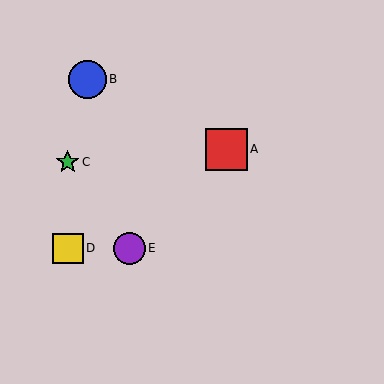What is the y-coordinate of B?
Object B is at y≈79.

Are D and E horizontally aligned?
Yes, both are at y≈248.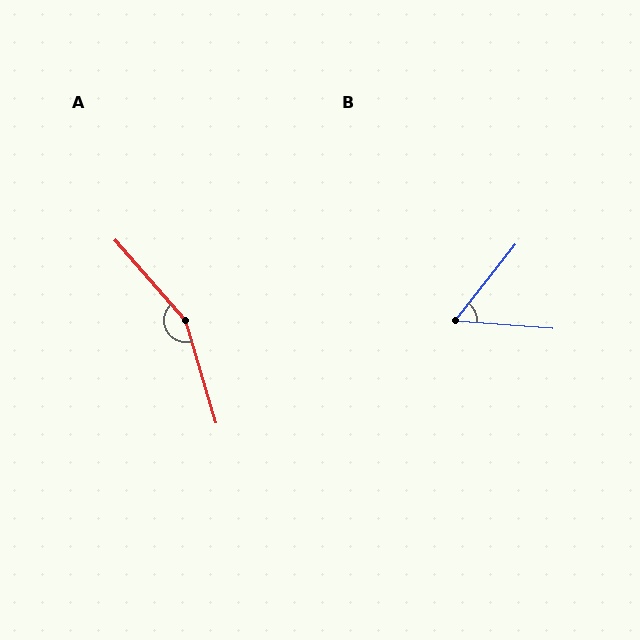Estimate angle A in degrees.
Approximately 155 degrees.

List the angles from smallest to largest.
B (56°), A (155°).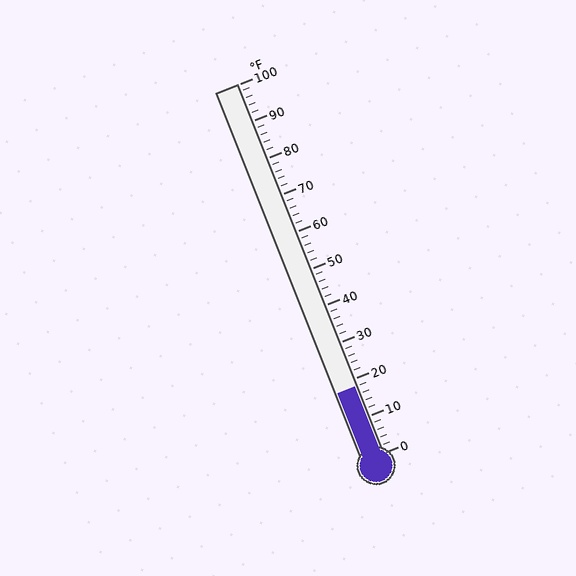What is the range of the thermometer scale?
The thermometer scale ranges from 0°F to 100°F.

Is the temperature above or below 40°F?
The temperature is below 40°F.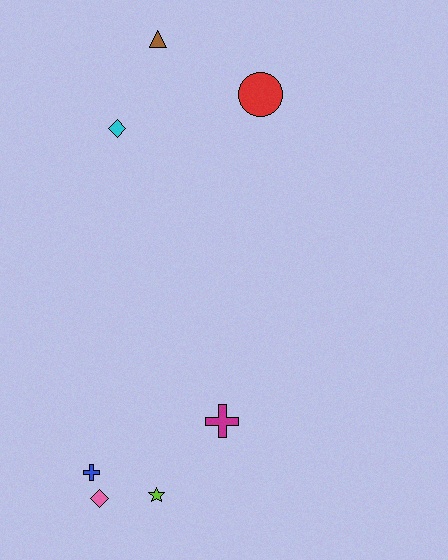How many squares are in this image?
There are no squares.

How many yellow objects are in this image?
There are no yellow objects.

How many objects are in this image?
There are 7 objects.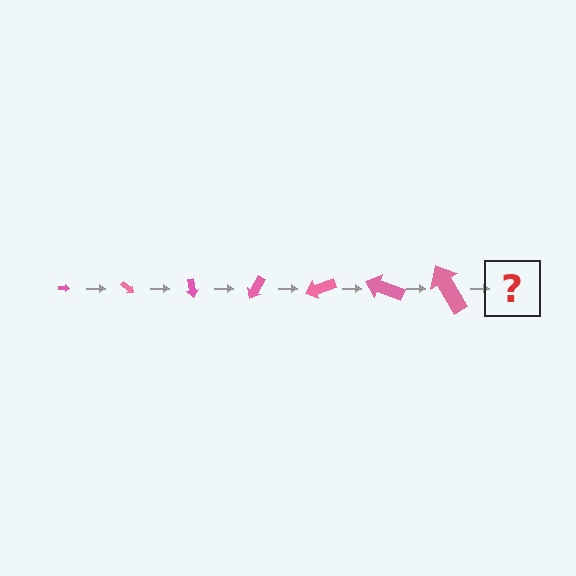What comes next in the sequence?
The next element should be an arrow, larger than the previous one and rotated 280 degrees from the start.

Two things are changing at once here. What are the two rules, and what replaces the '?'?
The two rules are that the arrow grows larger each step and it rotates 40 degrees each step. The '?' should be an arrow, larger than the previous one and rotated 280 degrees from the start.